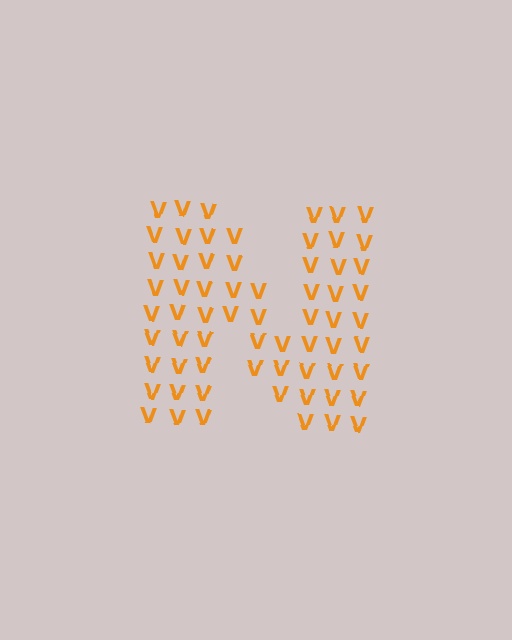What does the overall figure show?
The overall figure shows the letter N.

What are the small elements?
The small elements are letter V's.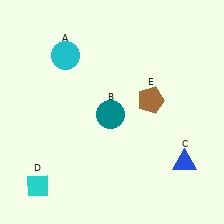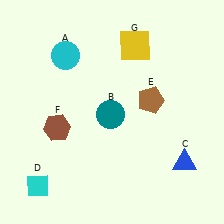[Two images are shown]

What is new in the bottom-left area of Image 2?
A brown hexagon (F) was added in the bottom-left area of Image 2.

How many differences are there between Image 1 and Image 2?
There are 2 differences between the two images.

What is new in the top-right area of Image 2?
A yellow square (G) was added in the top-right area of Image 2.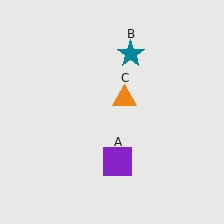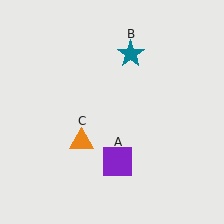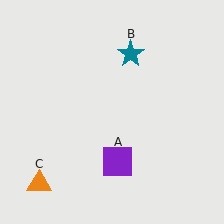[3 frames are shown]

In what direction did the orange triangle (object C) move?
The orange triangle (object C) moved down and to the left.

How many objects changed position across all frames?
1 object changed position: orange triangle (object C).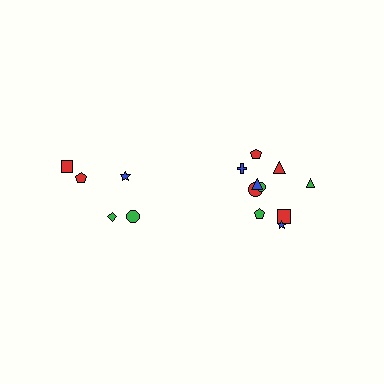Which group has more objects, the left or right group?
The right group.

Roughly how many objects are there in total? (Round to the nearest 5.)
Roughly 15 objects in total.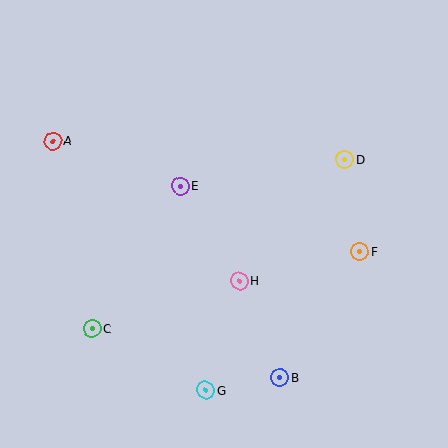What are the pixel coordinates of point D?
Point D is at (345, 160).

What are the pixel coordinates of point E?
Point E is at (181, 186).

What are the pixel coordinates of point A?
Point A is at (53, 141).